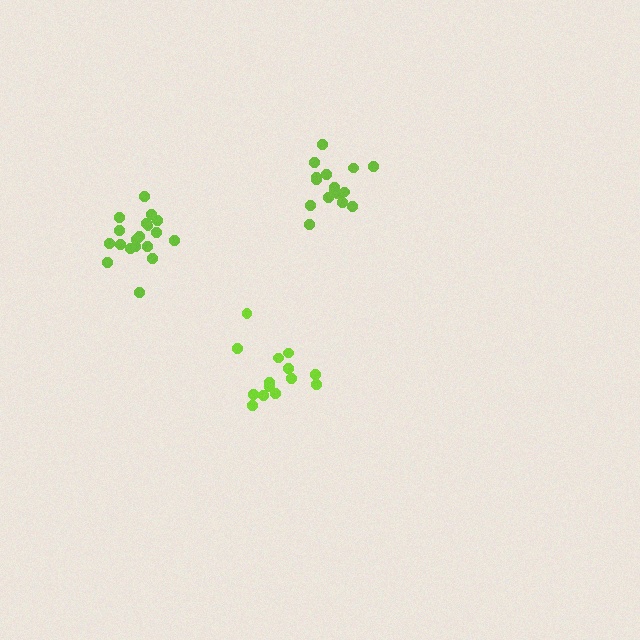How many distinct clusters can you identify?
There are 3 distinct clusters.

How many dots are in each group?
Group 1: 19 dots, Group 2: 14 dots, Group 3: 16 dots (49 total).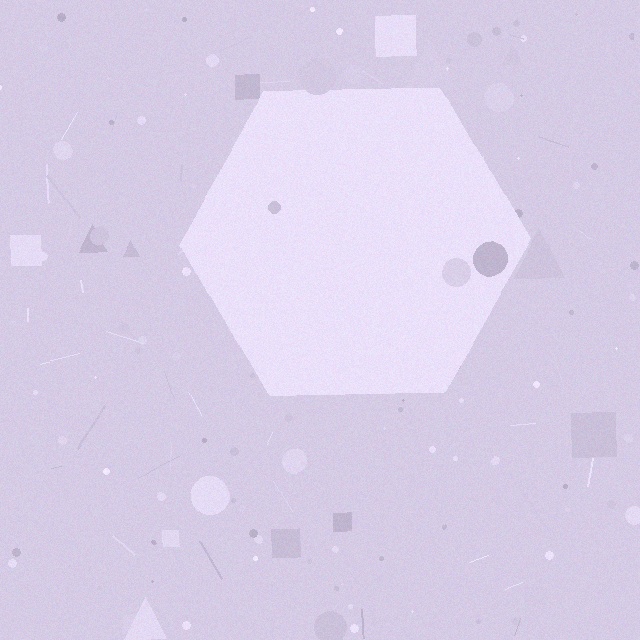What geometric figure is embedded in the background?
A hexagon is embedded in the background.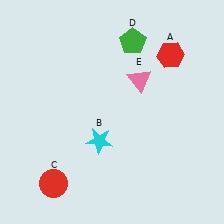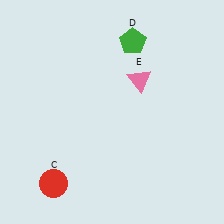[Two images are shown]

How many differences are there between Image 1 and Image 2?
There are 2 differences between the two images.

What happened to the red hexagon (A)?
The red hexagon (A) was removed in Image 2. It was in the top-right area of Image 1.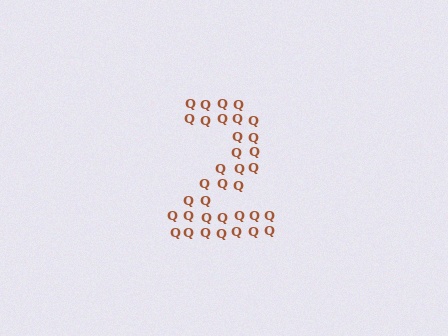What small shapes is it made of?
It is made of small letter Q's.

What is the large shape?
The large shape is the digit 2.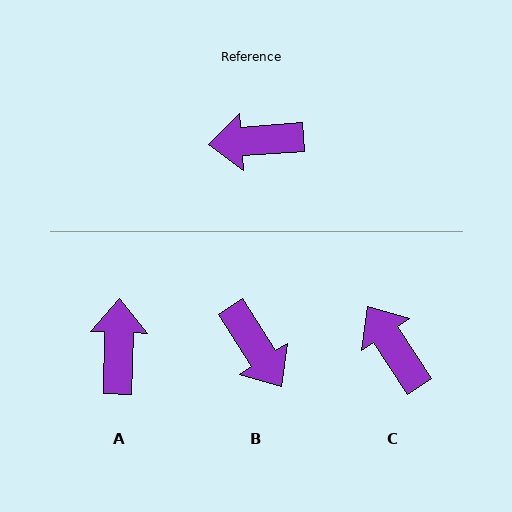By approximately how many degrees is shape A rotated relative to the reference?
Approximately 96 degrees clockwise.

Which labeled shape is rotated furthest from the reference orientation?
B, about 118 degrees away.